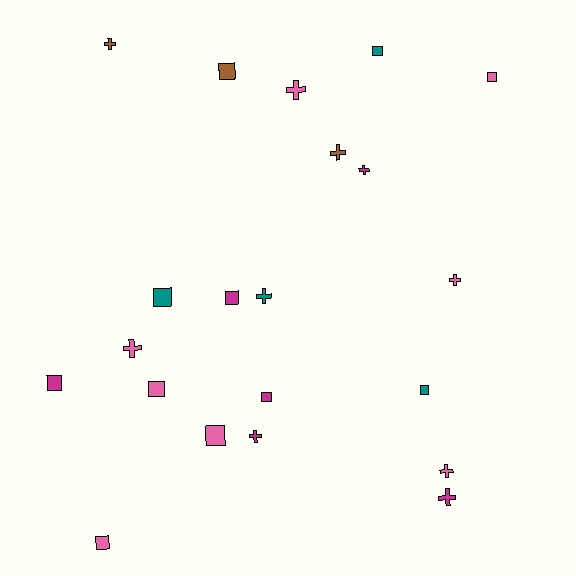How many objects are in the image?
There are 21 objects.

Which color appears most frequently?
Pink, with 8 objects.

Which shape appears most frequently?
Square, with 11 objects.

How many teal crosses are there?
There is 1 teal cross.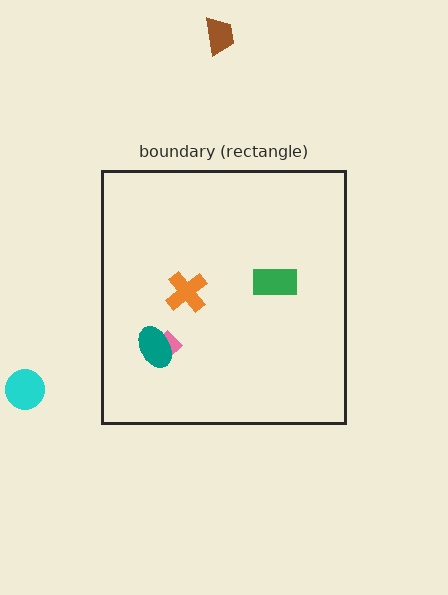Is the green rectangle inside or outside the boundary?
Inside.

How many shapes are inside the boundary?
4 inside, 2 outside.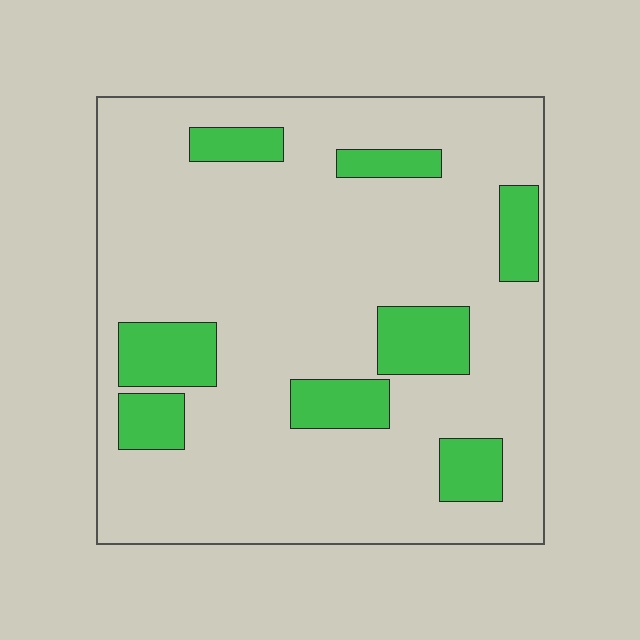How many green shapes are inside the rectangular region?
8.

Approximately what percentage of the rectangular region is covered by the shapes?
Approximately 20%.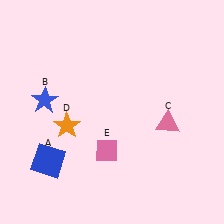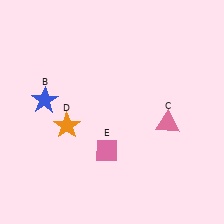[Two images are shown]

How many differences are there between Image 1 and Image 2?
There is 1 difference between the two images.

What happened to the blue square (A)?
The blue square (A) was removed in Image 2. It was in the bottom-left area of Image 1.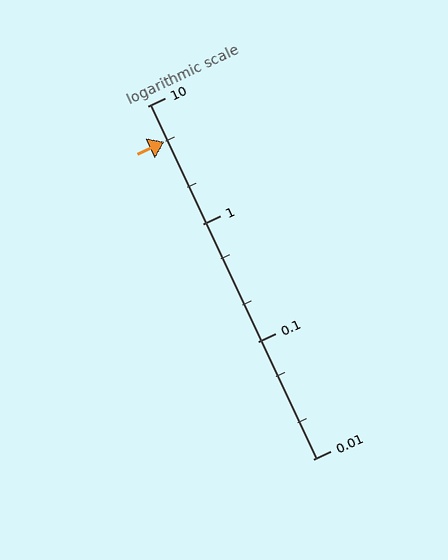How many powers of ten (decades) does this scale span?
The scale spans 3 decades, from 0.01 to 10.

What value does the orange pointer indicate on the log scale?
The pointer indicates approximately 5.